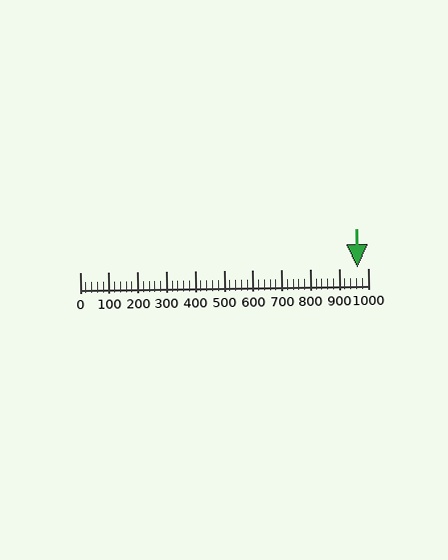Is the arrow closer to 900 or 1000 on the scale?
The arrow is closer to 1000.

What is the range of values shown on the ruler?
The ruler shows values from 0 to 1000.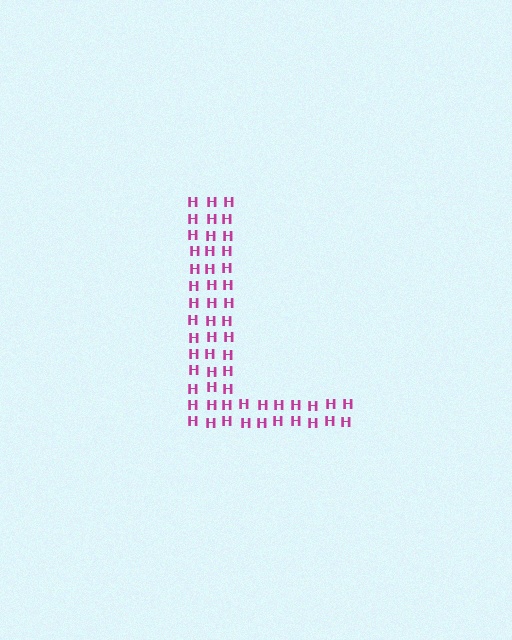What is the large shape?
The large shape is the letter L.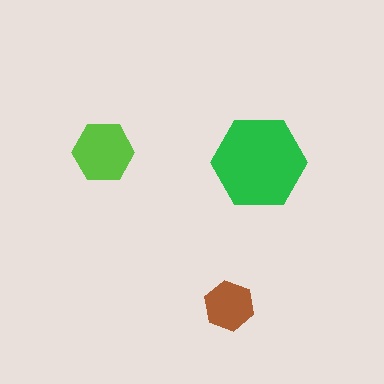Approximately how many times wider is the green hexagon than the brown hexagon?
About 2 times wider.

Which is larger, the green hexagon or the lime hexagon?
The green one.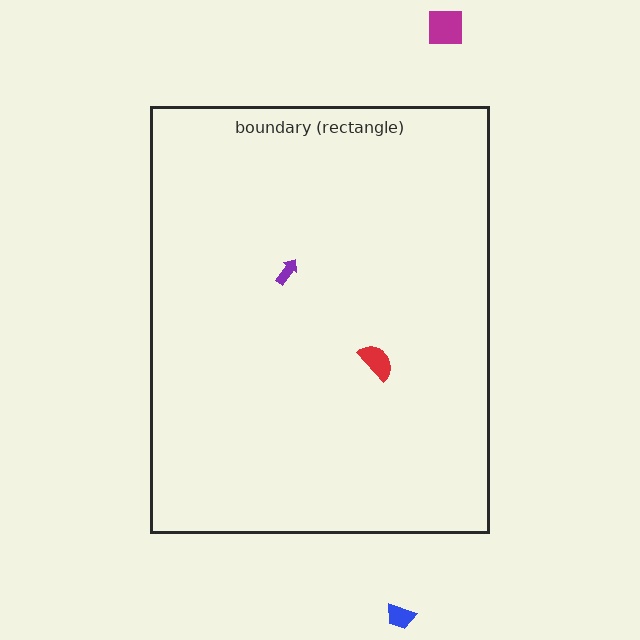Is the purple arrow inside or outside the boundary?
Inside.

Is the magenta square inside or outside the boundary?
Outside.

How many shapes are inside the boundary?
2 inside, 2 outside.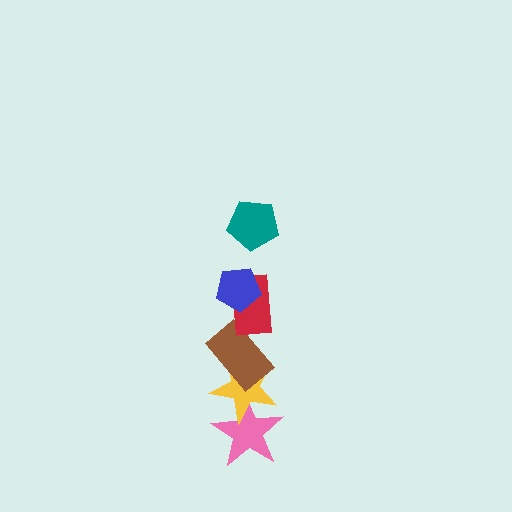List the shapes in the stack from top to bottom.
From top to bottom: the teal pentagon, the blue pentagon, the red rectangle, the brown rectangle, the yellow star, the pink star.